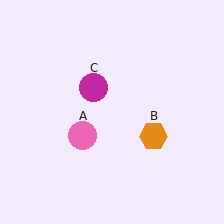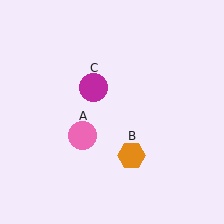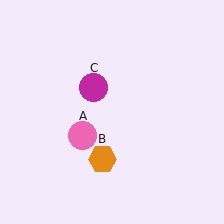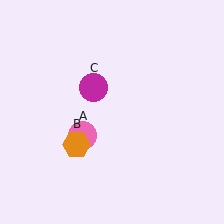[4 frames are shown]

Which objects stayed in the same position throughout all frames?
Pink circle (object A) and magenta circle (object C) remained stationary.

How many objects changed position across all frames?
1 object changed position: orange hexagon (object B).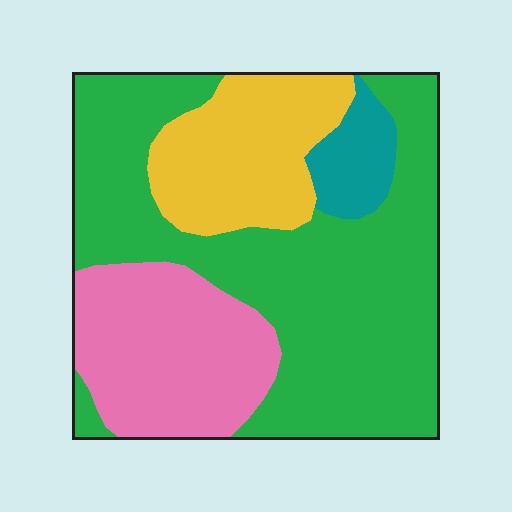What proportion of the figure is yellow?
Yellow covers 18% of the figure.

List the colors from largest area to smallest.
From largest to smallest: green, pink, yellow, teal.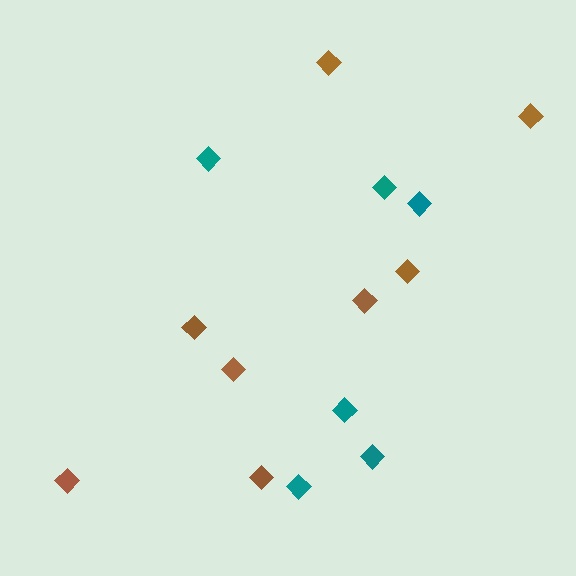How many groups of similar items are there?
There are 2 groups: one group of teal diamonds (6) and one group of brown diamonds (8).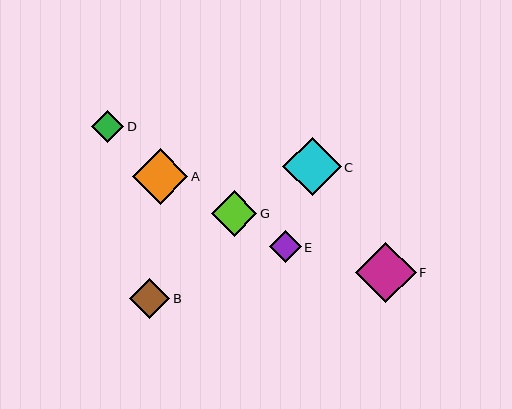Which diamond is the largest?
Diamond F is the largest with a size of approximately 61 pixels.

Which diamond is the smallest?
Diamond E is the smallest with a size of approximately 31 pixels.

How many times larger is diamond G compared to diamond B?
Diamond G is approximately 1.1 times the size of diamond B.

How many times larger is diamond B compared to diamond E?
Diamond B is approximately 1.3 times the size of diamond E.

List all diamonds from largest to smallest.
From largest to smallest: F, C, A, G, B, D, E.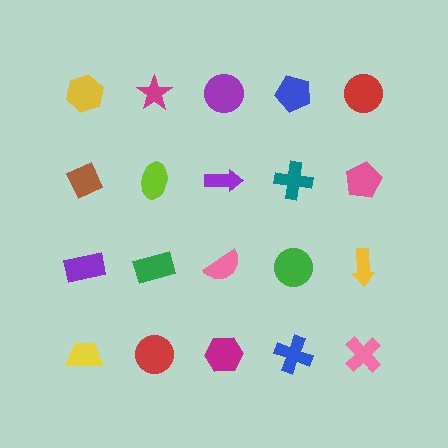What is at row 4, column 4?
A blue cross.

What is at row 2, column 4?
A teal cross.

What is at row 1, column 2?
A magenta star.